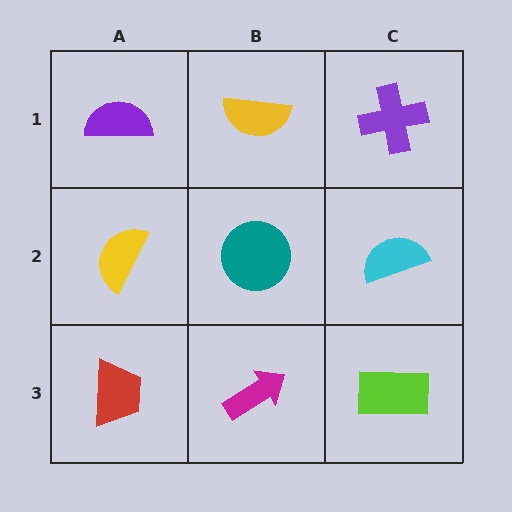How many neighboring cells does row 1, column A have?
2.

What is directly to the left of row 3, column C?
A magenta arrow.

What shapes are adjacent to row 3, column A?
A yellow semicircle (row 2, column A), a magenta arrow (row 3, column B).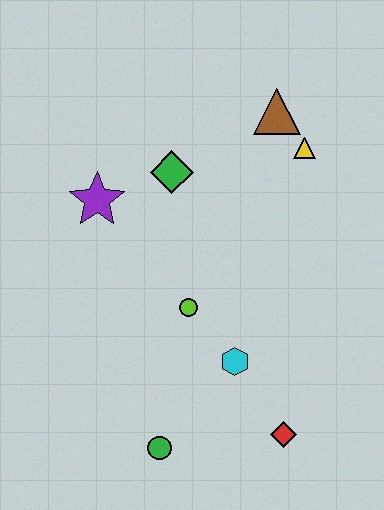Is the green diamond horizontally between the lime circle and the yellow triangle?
No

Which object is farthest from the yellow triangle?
The green circle is farthest from the yellow triangle.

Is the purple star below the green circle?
No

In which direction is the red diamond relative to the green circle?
The red diamond is to the right of the green circle.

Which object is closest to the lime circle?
The cyan hexagon is closest to the lime circle.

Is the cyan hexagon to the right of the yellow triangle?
No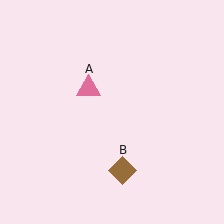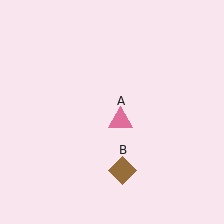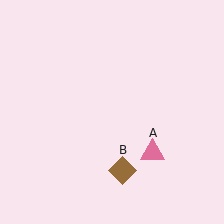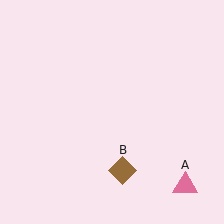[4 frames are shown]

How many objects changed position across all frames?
1 object changed position: pink triangle (object A).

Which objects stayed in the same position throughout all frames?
Brown diamond (object B) remained stationary.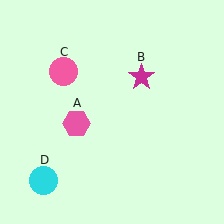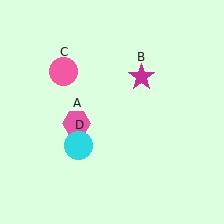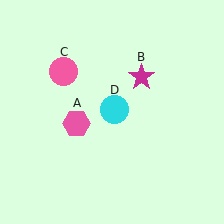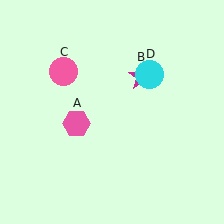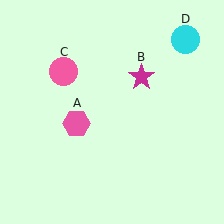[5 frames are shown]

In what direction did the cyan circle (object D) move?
The cyan circle (object D) moved up and to the right.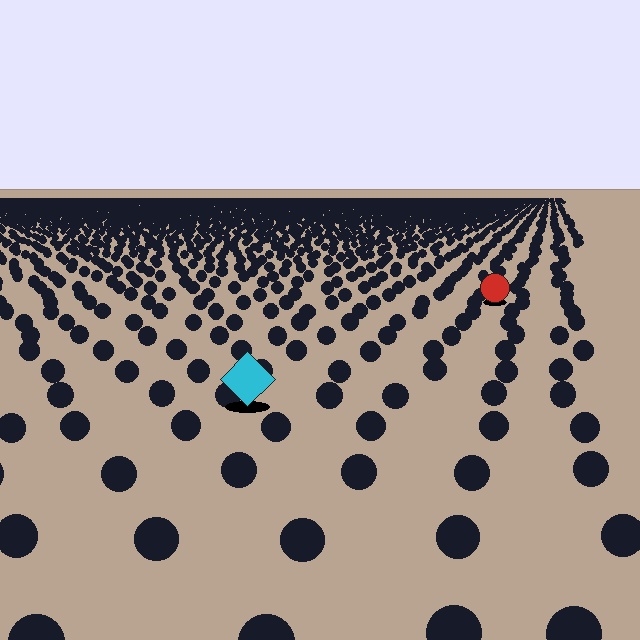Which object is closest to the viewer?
The cyan diamond is closest. The texture marks near it are larger and more spread out.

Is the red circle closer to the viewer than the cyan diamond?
No. The cyan diamond is closer — you can tell from the texture gradient: the ground texture is coarser near it.